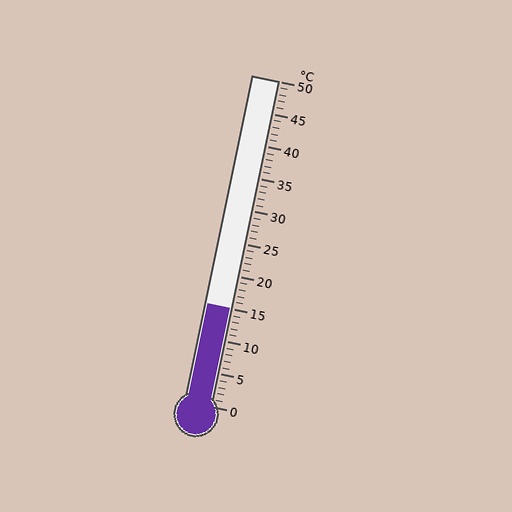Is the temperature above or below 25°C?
The temperature is below 25°C.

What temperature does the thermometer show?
The thermometer shows approximately 15°C.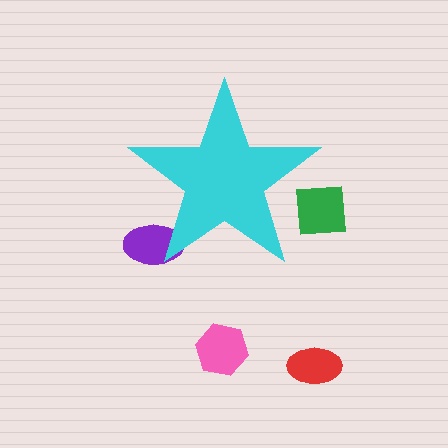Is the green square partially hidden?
Yes, the green square is partially hidden behind the cyan star.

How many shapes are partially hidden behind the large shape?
2 shapes are partially hidden.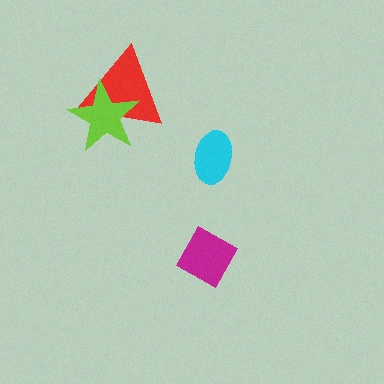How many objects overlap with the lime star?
1 object overlaps with the lime star.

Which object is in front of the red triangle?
The lime star is in front of the red triangle.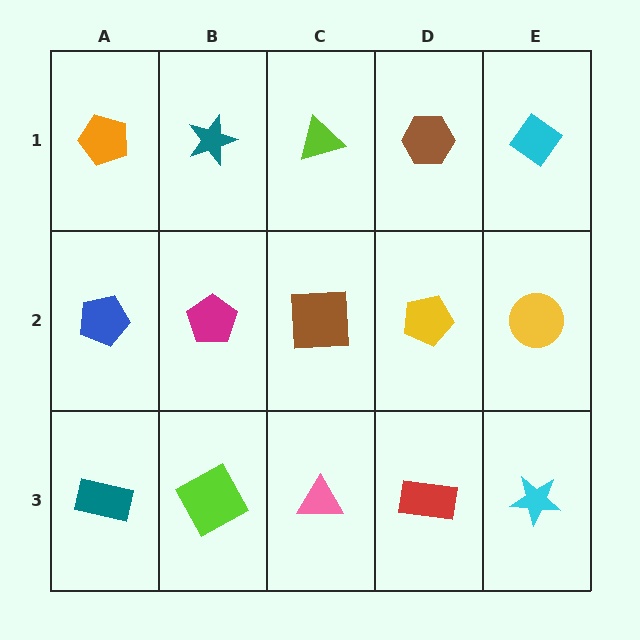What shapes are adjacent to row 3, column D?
A yellow pentagon (row 2, column D), a pink triangle (row 3, column C), a cyan star (row 3, column E).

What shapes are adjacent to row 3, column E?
A yellow circle (row 2, column E), a red rectangle (row 3, column D).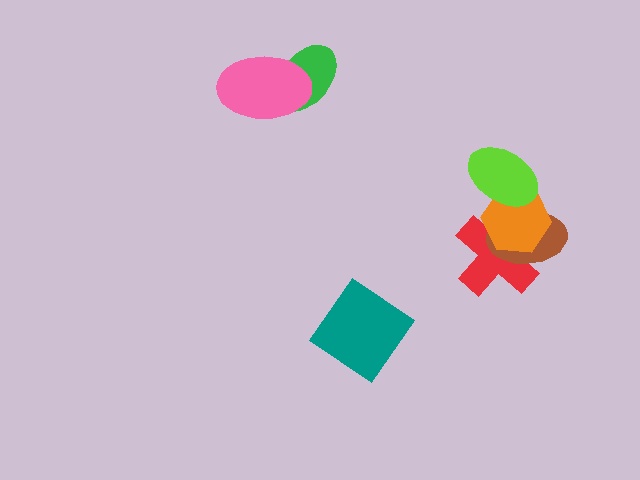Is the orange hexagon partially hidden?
Yes, it is partially covered by another shape.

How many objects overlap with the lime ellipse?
2 objects overlap with the lime ellipse.